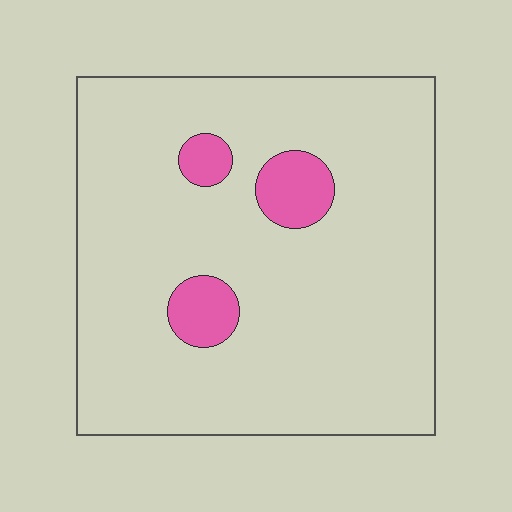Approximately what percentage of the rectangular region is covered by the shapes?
Approximately 10%.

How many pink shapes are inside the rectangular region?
3.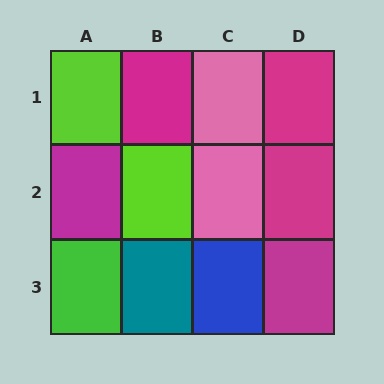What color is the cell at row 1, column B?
Magenta.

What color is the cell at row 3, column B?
Teal.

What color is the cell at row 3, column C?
Blue.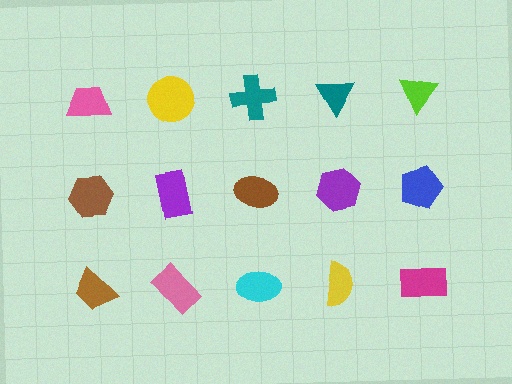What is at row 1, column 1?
A pink trapezoid.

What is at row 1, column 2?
A yellow circle.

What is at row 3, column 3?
A cyan ellipse.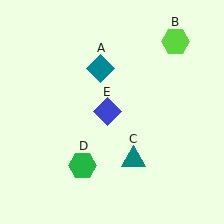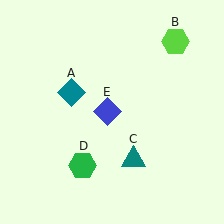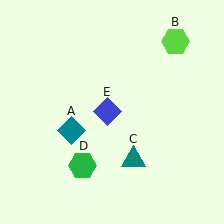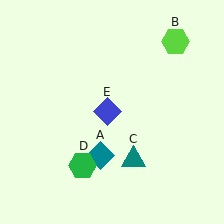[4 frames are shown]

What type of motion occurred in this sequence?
The teal diamond (object A) rotated counterclockwise around the center of the scene.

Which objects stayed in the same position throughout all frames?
Lime hexagon (object B) and teal triangle (object C) and green hexagon (object D) and blue diamond (object E) remained stationary.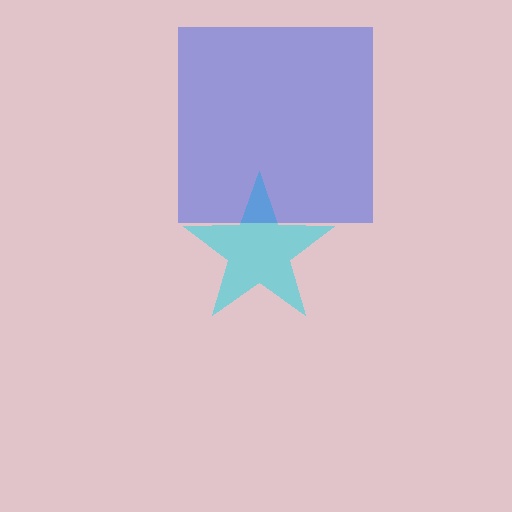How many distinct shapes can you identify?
There are 2 distinct shapes: a cyan star, a blue square.